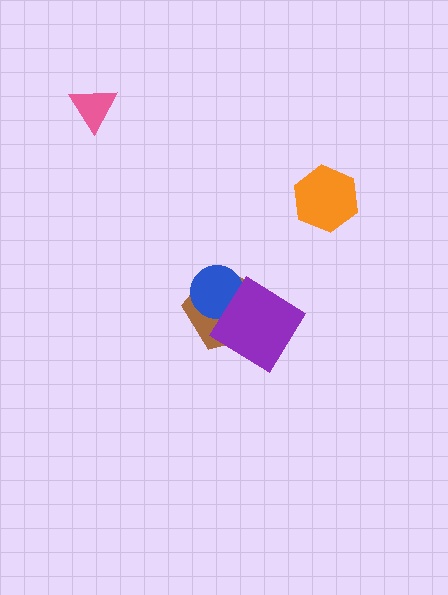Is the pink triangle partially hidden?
No, no other shape covers it.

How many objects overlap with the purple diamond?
2 objects overlap with the purple diamond.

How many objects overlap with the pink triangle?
0 objects overlap with the pink triangle.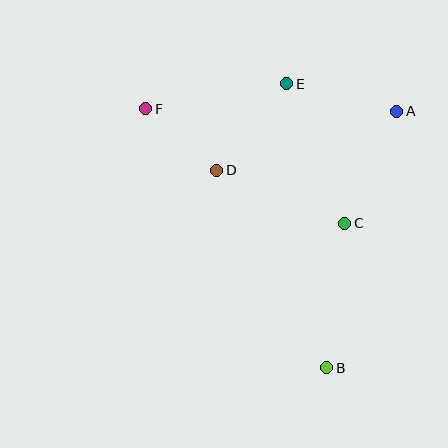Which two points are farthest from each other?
Points B and F are farthest from each other.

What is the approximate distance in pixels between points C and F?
The distance between C and F is approximately 230 pixels.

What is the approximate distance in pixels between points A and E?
The distance between A and E is approximately 113 pixels.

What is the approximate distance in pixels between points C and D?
The distance between C and D is approximately 138 pixels.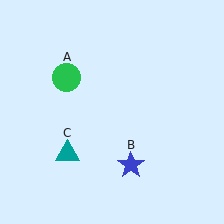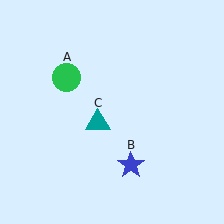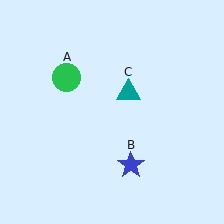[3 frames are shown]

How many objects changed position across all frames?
1 object changed position: teal triangle (object C).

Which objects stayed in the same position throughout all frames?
Green circle (object A) and blue star (object B) remained stationary.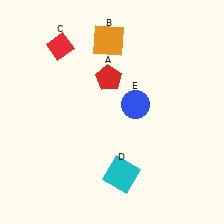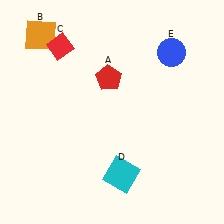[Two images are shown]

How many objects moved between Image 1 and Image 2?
2 objects moved between the two images.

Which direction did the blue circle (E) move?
The blue circle (E) moved up.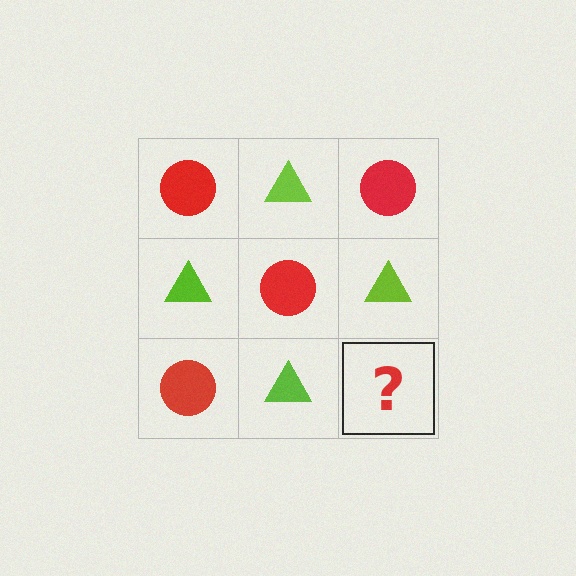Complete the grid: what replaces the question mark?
The question mark should be replaced with a red circle.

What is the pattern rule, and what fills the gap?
The rule is that it alternates red circle and lime triangle in a checkerboard pattern. The gap should be filled with a red circle.